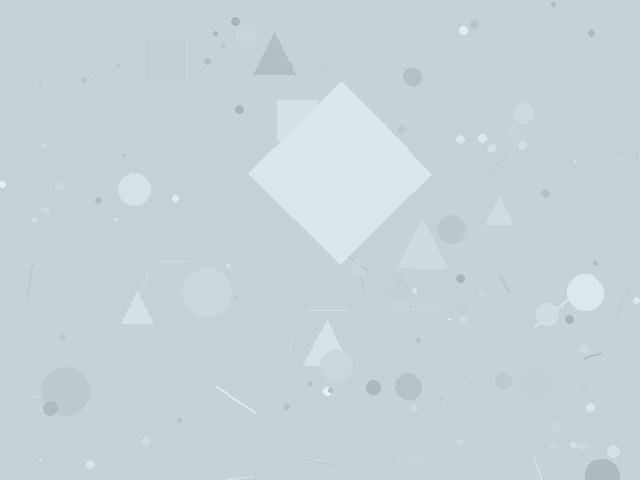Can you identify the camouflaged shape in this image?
The camouflaged shape is a diamond.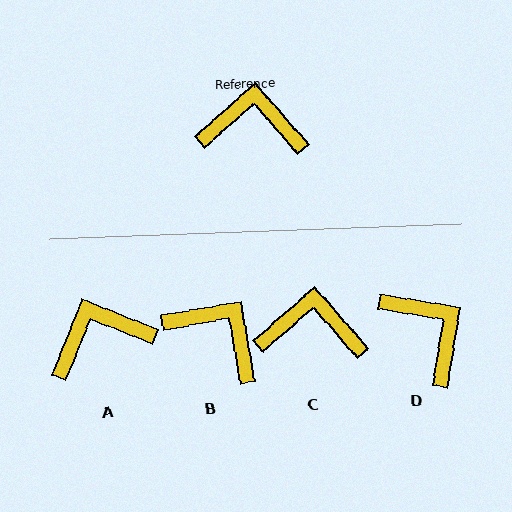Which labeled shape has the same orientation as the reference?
C.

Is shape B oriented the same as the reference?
No, it is off by about 31 degrees.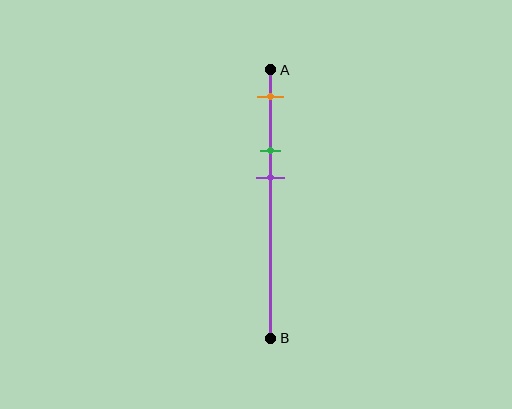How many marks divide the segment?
There are 3 marks dividing the segment.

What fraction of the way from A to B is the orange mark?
The orange mark is approximately 10% (0.1) of the way from A to B.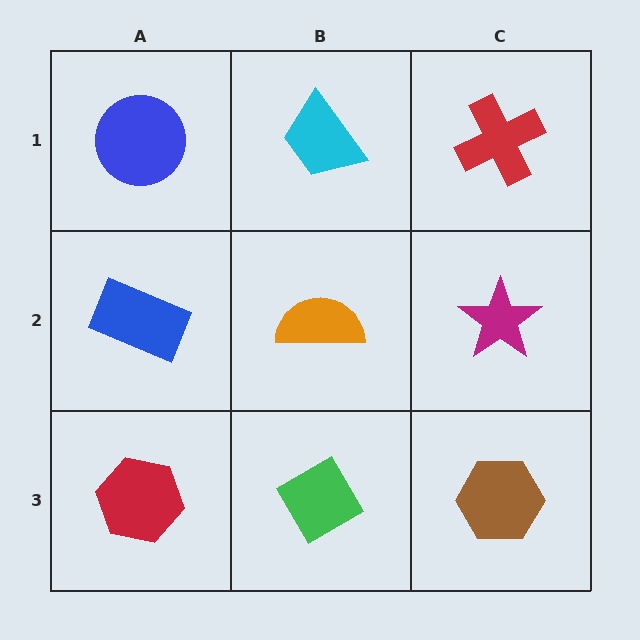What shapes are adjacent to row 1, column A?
A blue rectangle (row 2, column A), a cyan trapezoid (row 1, column B).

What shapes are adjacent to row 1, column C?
A magenta star (row 2, column C), a cyan trapezoid (row 1, column B).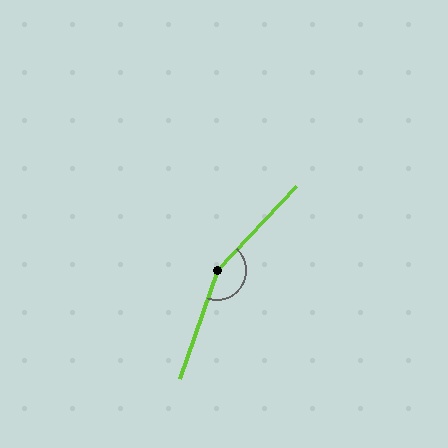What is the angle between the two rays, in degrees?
Approximately 156 degrees.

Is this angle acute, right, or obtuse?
It is obtuse.